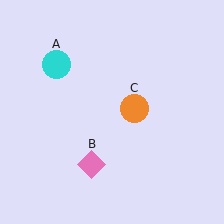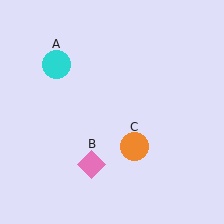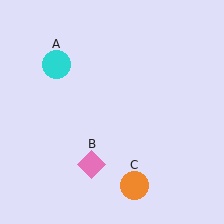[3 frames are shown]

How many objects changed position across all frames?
1 object changed position: orange circle (object C).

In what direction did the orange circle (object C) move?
The orange circle (object C) moved down.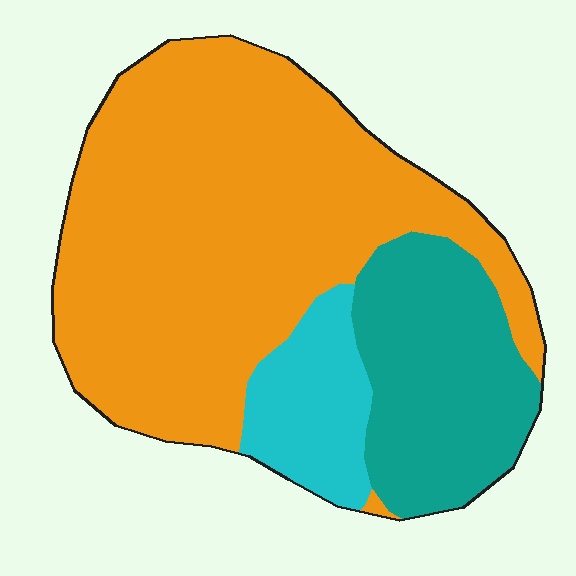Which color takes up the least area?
Cyan, at roughly 10%.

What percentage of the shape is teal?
Teal covers around 25% of the shape.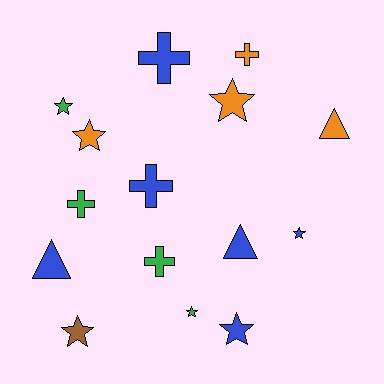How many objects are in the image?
There are 15 objects.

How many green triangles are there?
There are no green triangles.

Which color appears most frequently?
Blue, with 6 objects.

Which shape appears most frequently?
Star, with 7 objects.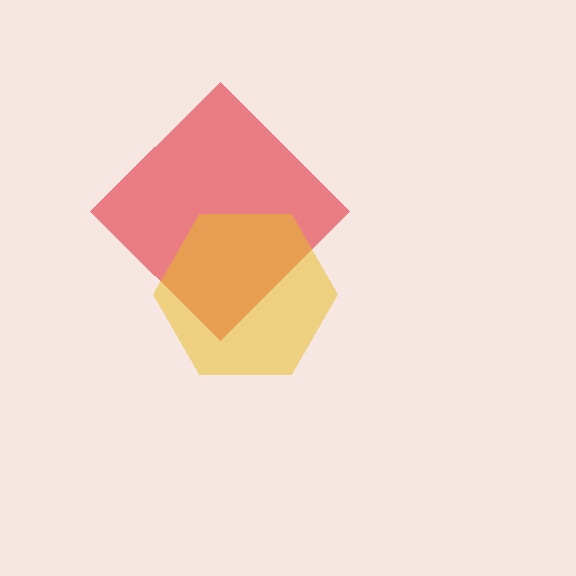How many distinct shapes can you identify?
There are 2 distinct shapes: a red diamond, a yellow hexagon.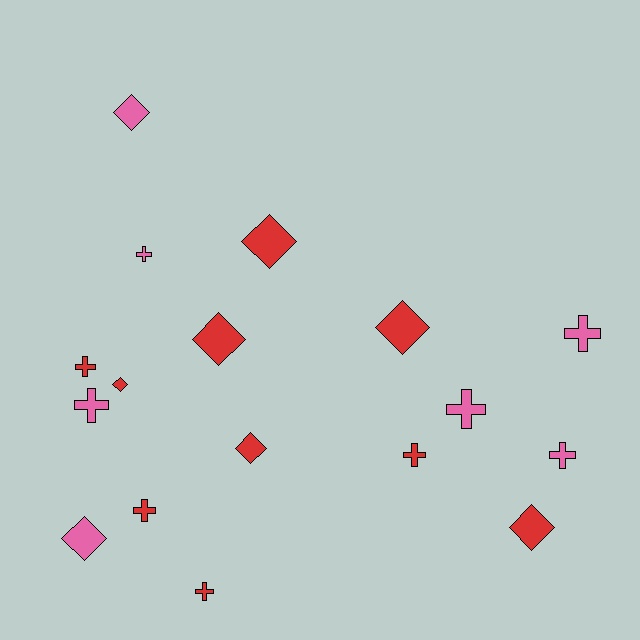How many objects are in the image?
There are 17 objects.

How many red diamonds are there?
There are 6 red diamonds.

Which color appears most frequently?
Red, with 10 objects.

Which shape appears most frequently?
Cross, with 9 objects.